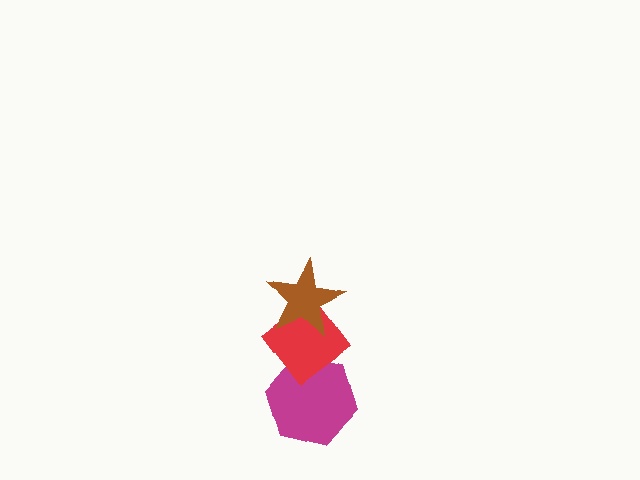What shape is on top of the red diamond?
The brown star is on top of the red diamond.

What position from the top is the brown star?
The brown star is 1st from the top.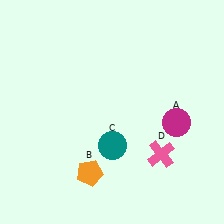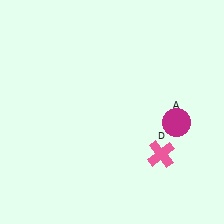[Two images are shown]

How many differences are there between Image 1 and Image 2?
There are 2 differences between the two images.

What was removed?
The teal circle (C), the orange pentagon (B) were removed in Image 2.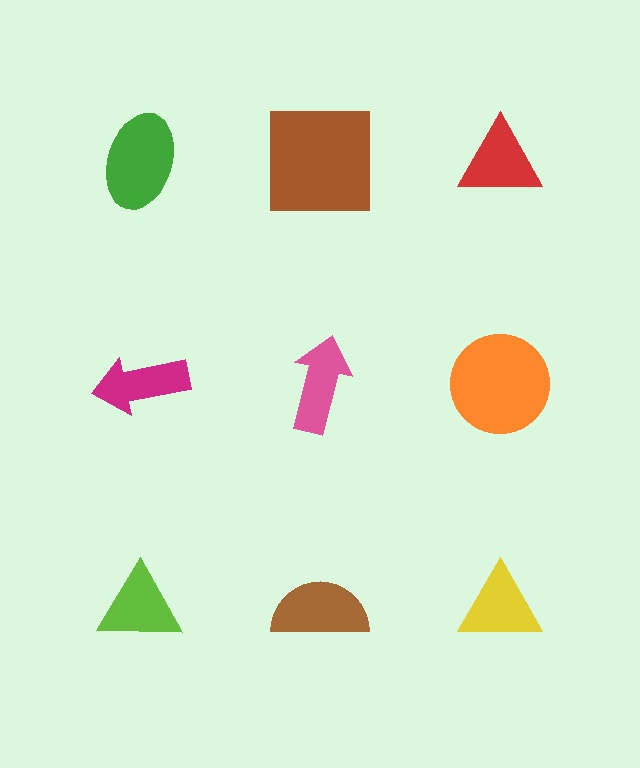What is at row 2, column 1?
A magenta arrow.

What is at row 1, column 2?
A brown square.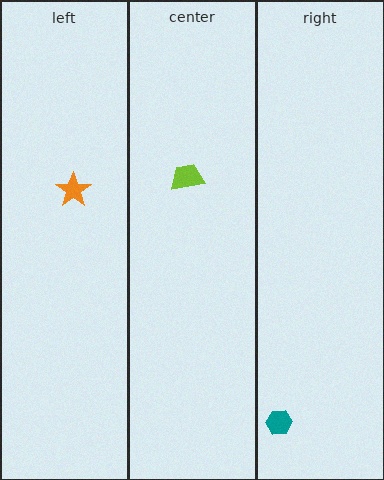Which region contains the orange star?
The left region.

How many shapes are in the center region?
1.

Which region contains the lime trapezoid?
The center region.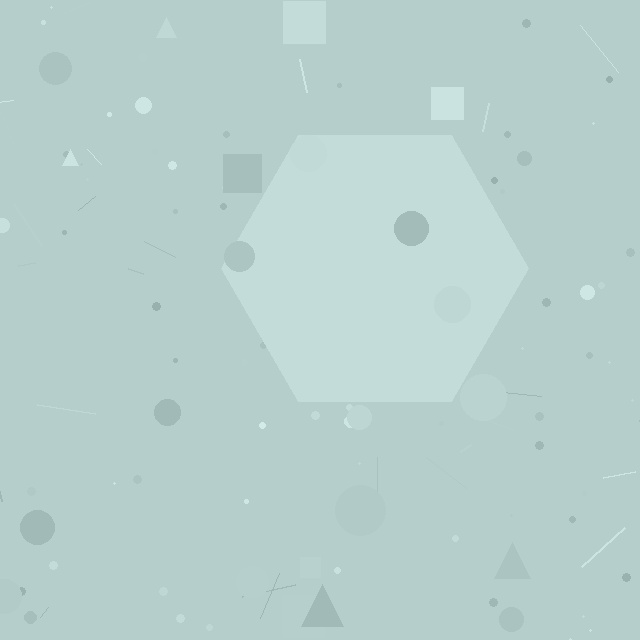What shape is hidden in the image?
A hexagon is hidden in the image.